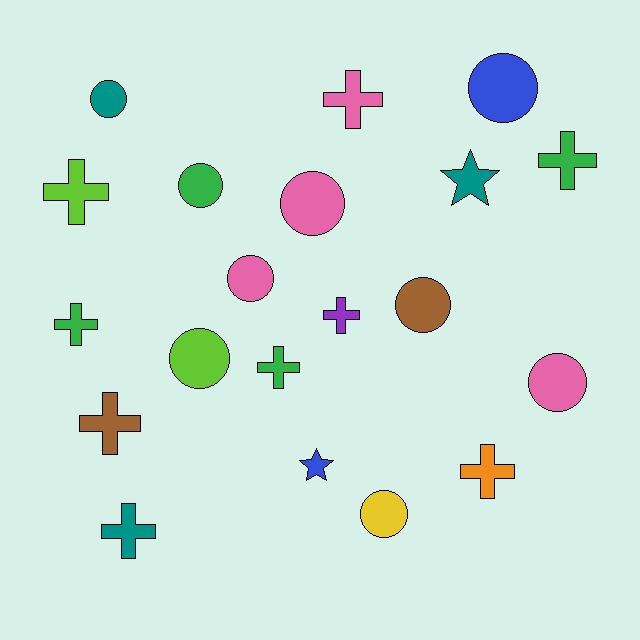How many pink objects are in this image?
There are 4 pink objects.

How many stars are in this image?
There are 2 stars.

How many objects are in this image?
There are 20 objects.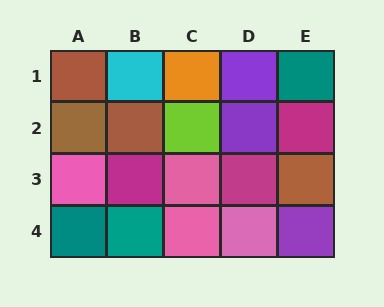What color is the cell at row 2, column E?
Magenta.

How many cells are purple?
3 cells are purple.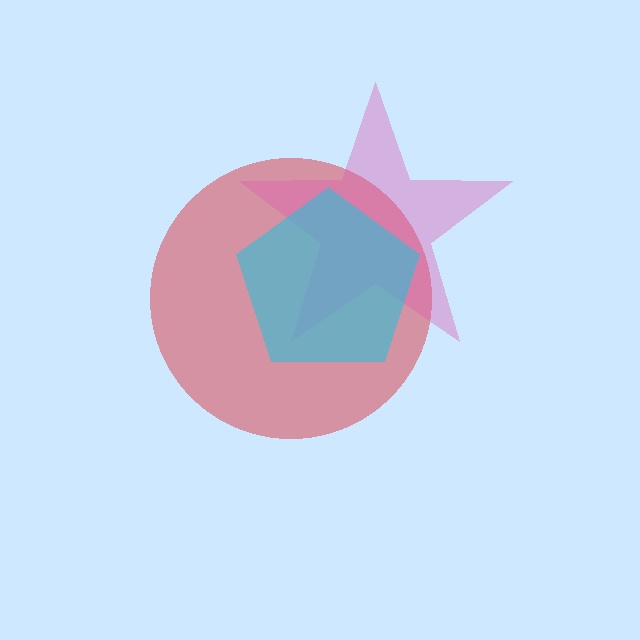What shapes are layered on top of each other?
The layered shapes are: a red circle, a pink star, a cyan pentagon.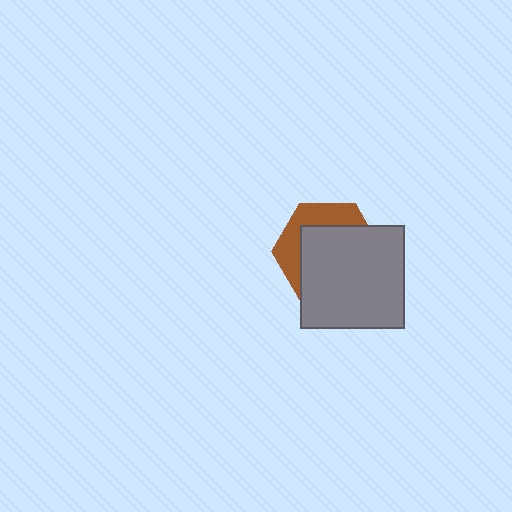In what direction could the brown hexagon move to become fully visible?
The brown hexagon could move toward the upper-left. That would shift it out from behind the gray square entirely.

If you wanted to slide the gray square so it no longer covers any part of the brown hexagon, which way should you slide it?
Slide it toward the lower-right — that is the most direct way to separate the two shapes.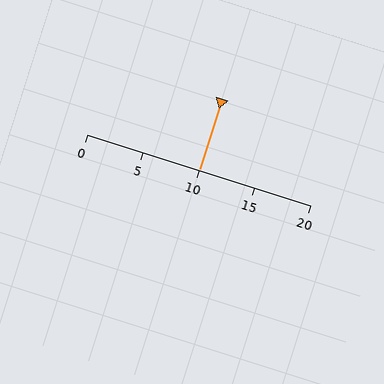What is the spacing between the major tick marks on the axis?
The major ticks are spaced 5 apart.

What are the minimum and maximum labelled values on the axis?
The axis runs from 0 to 20.